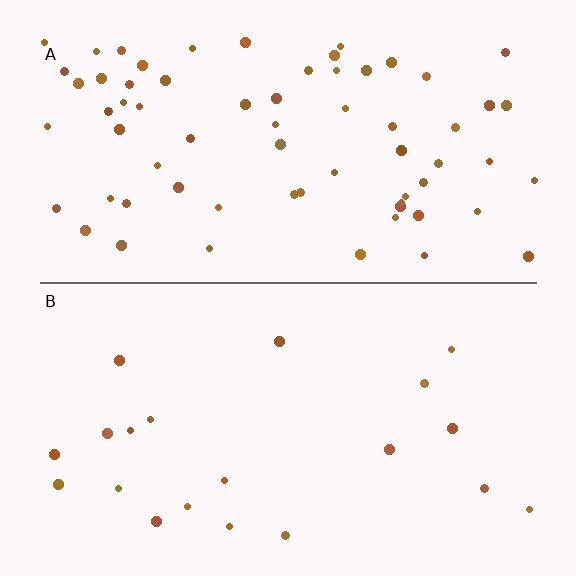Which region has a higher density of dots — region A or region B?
A (the top).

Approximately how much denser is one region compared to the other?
Approximately 3.3× — region A over region B.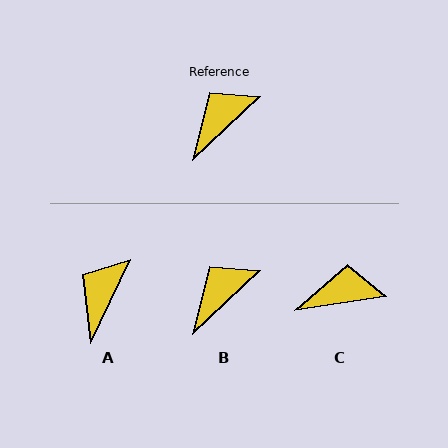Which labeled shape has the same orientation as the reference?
B.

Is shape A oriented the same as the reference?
No, it is off by about 21 degrees.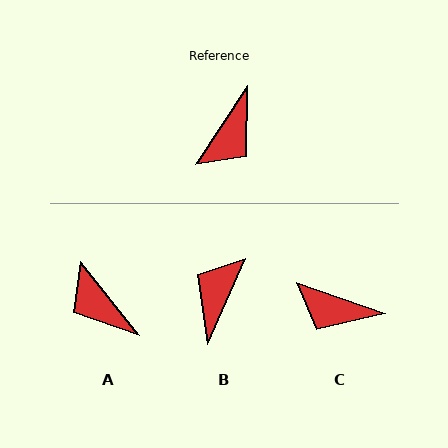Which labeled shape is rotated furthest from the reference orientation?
B, about 171 degrees away.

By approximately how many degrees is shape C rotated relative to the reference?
Approximately 76 degrees clockwise.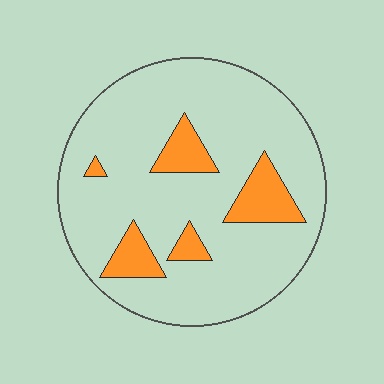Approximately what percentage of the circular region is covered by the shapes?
Approximately 15%.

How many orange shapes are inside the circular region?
5.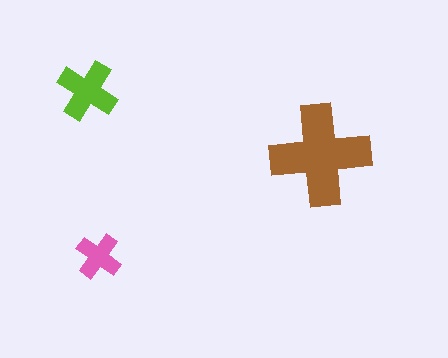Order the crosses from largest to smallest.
the brown one, the lime one, the pink one.